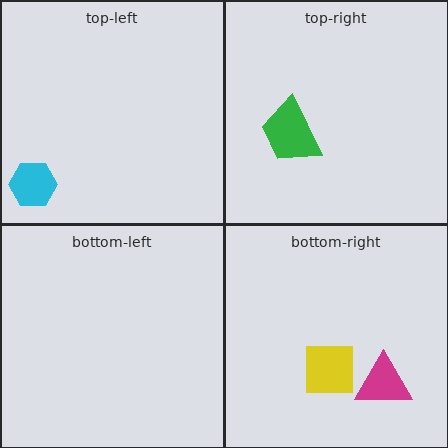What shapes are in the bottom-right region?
The yellow square, the magenta triangle.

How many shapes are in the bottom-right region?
2.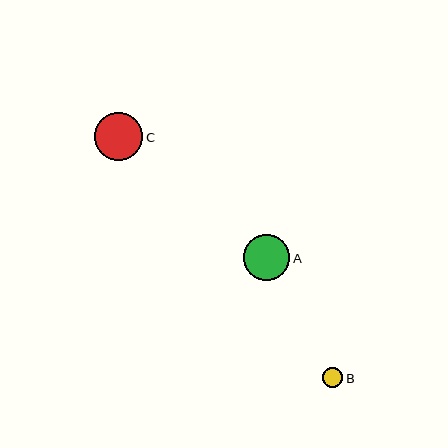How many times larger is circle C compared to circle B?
Circle C is approximately 2.4 times the size of circle B.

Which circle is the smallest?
Circle B is the smallest with a size of approximately 20 pixels.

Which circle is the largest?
Circle C is the largest with a size of approximately 48 pixels.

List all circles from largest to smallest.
From largest to smallest: C, A, B.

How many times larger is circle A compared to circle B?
Circle A is approximately 2.3 times the size of circle B.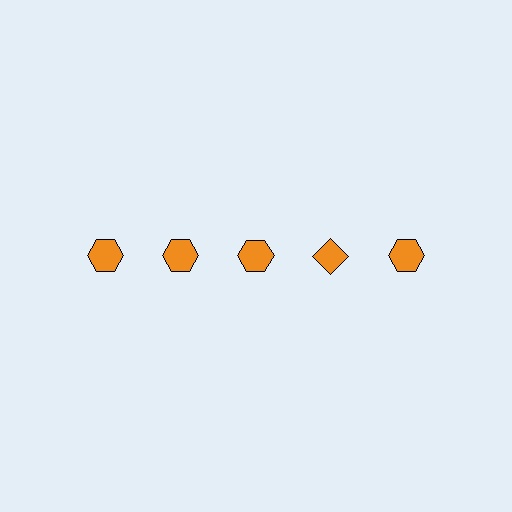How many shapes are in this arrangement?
There are 5 shapes arranged in a grid pattern.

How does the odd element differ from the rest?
It has a different shape: diamond instead of hexagon.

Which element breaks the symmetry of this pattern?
The orange diamond in the top row, second from right column breaks the symmetry. All other shapes are orange hexagons.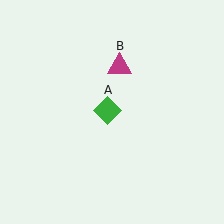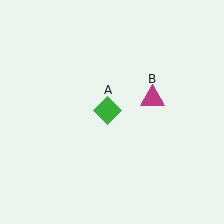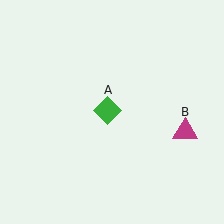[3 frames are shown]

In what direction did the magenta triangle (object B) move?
The magenta triangle (object B) moved down and to the right.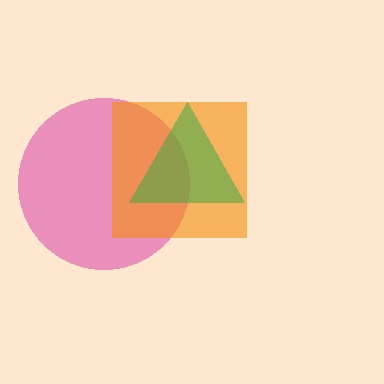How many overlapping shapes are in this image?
There are 3 overlapping shapes in the image.